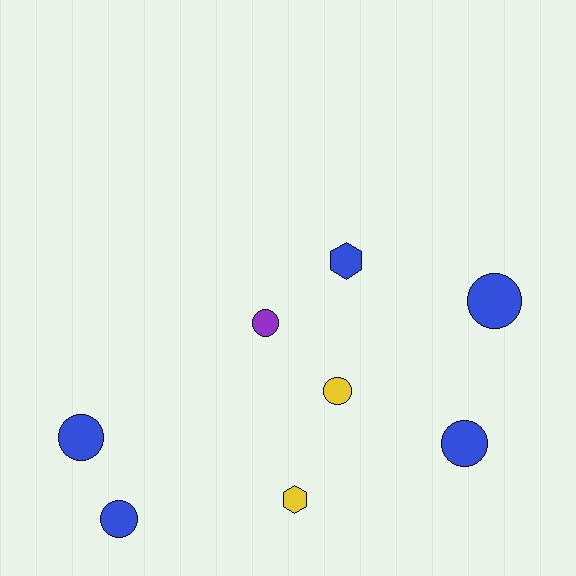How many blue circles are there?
There are 4 blue circles.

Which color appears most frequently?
Blue, with 5 objects.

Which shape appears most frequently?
Circle, with 6 objects.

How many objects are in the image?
There are 8 objects.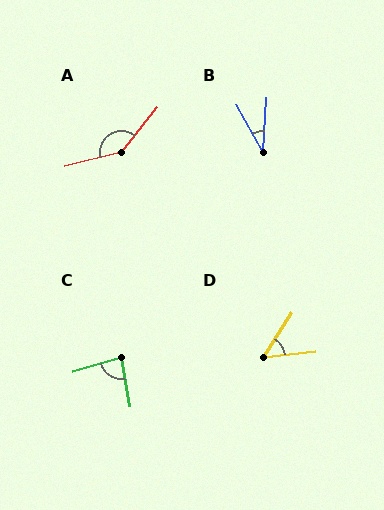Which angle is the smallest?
B, at approximately 32 degrees.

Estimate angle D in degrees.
Approximately 51 degrees.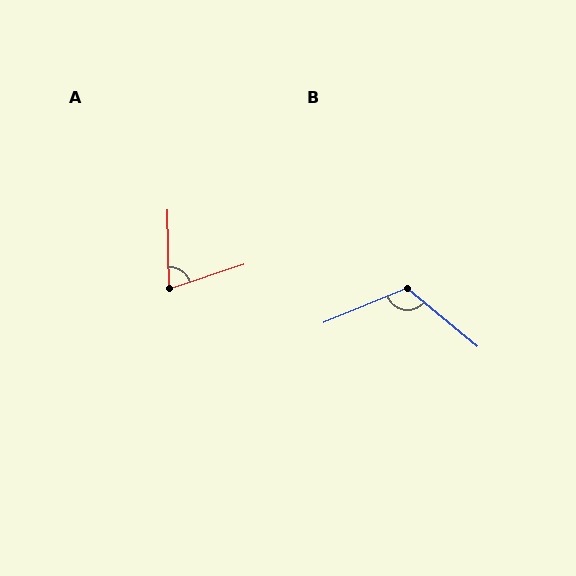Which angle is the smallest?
A, at approximately 73 degrees.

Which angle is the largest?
B, at approximately 118 degrees.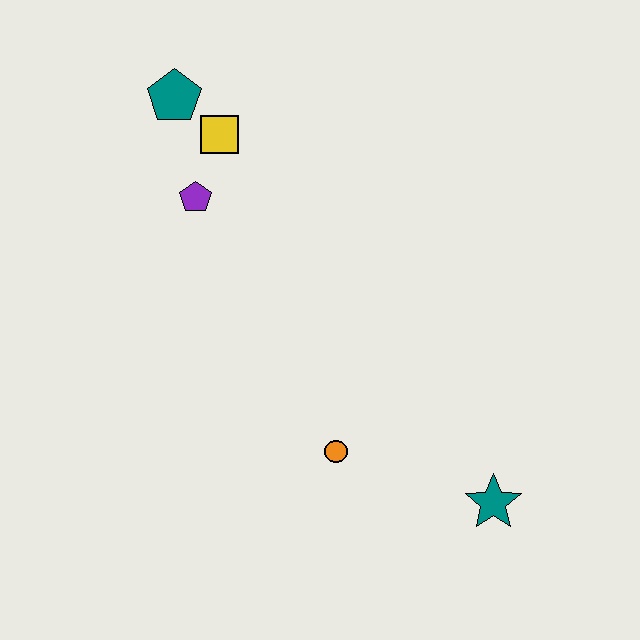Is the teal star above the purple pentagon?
No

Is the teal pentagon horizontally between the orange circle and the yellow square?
No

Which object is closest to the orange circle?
The teal star is closest to the orange circle.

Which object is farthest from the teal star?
The teal pentagon is farthest from the teal star.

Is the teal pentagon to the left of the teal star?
Yes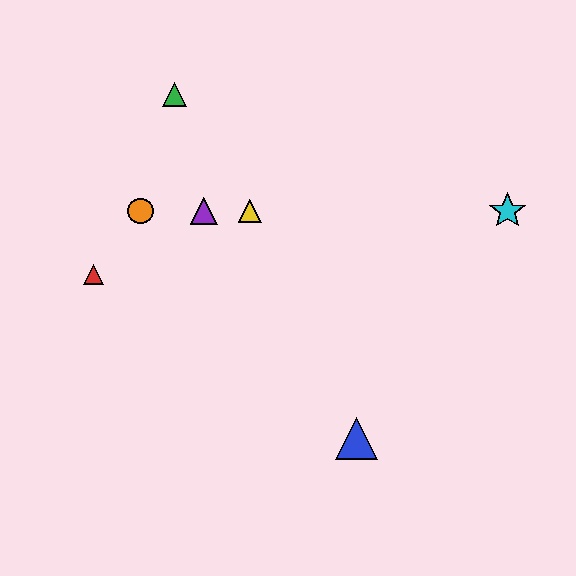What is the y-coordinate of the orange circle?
The orange circle is at y≈211.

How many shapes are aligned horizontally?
4 shapes (the yellow triangle, the purple triangle, the orange circle, the cyan star) are aligned horizontally.